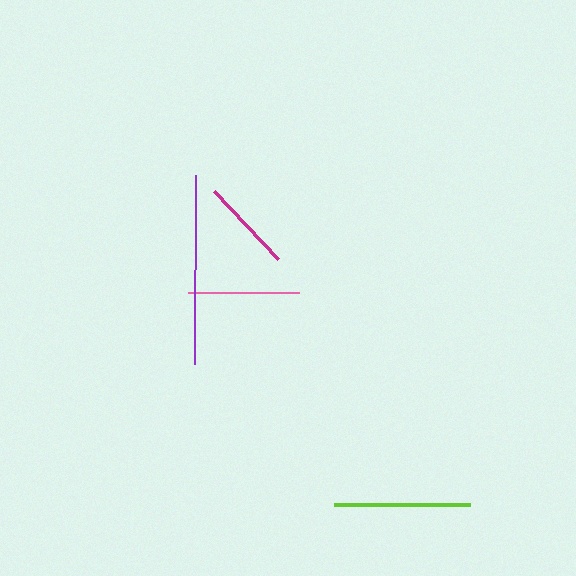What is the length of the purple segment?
The purple segment is approximately 189 pixels long.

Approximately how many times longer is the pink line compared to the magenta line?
The pink line is approximately 1.2 times the length of the magenta line.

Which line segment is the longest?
The purple line is the longest at approximately 189 pixels.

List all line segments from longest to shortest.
From longest to shortest: purple, lime, pink, magenta.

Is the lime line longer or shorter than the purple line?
The purple line is longer than the lime line.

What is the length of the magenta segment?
The magenta segment is approximately 93 pixels long.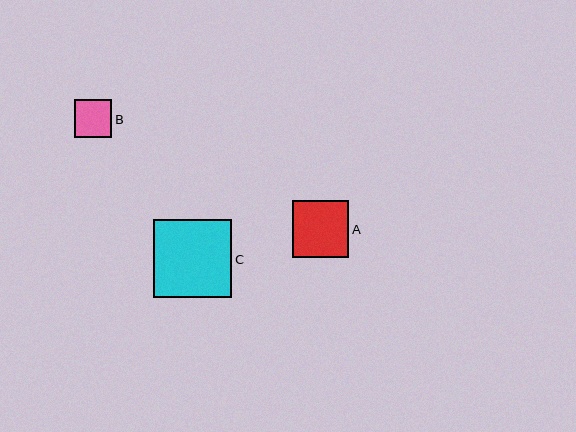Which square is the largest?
Square C is the largest with a size of approximately 78 pixels.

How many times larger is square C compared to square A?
Square C is approximately 1.4 times the size of square A.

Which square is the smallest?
Square B is the smallest with a size of approximately 38 pixels.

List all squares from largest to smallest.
From largest to smallest: C, A, B.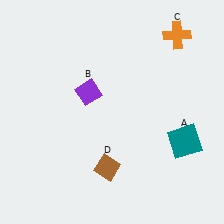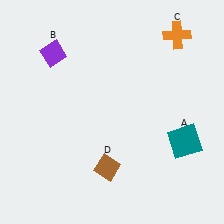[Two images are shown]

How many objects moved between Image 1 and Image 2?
1 object moved between the two images.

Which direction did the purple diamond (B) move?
The purple diamond (B) moved up.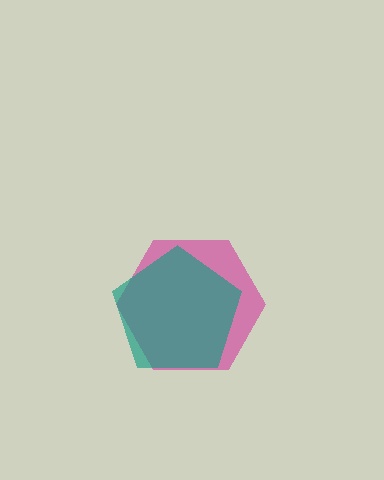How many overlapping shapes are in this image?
There are 2 overlapping shapes in the image.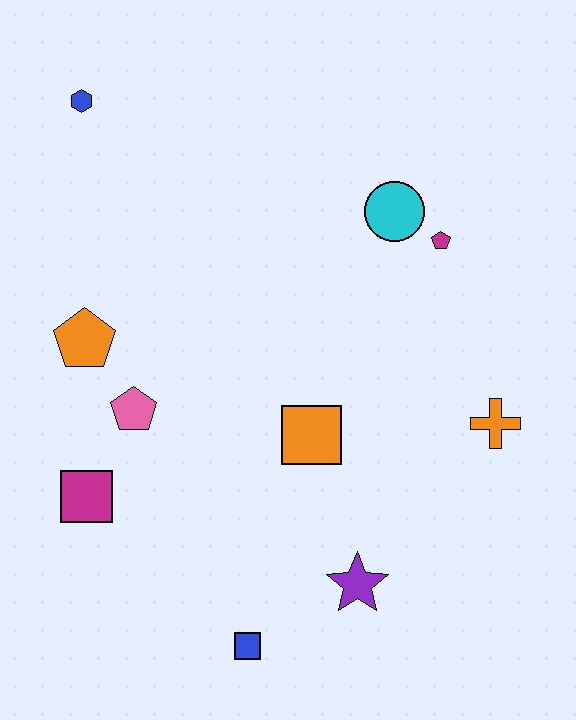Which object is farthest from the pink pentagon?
The orange cross is farthest from the pink pentagon.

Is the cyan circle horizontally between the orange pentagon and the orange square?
No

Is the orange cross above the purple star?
Yes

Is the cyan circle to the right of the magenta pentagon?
No